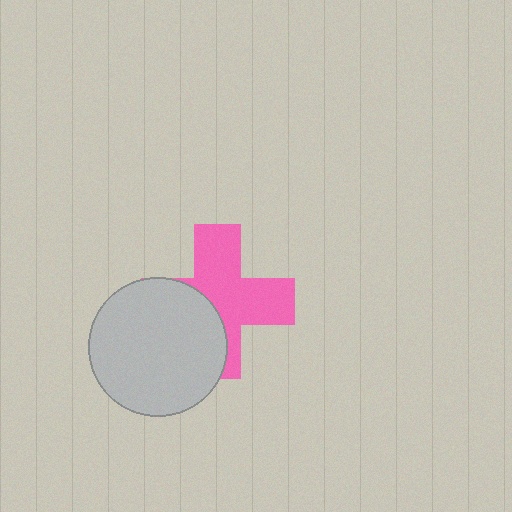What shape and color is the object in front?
The object in front is a light gray circle.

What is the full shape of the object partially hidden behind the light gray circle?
The partially hidden object is a pink cross.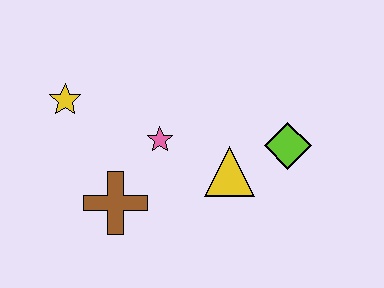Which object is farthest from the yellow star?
The lime diamond is farthest from the yellow star.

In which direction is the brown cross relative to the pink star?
The brown cross is below the pink star.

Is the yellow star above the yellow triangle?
Yes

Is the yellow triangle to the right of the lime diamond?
No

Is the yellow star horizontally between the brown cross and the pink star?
No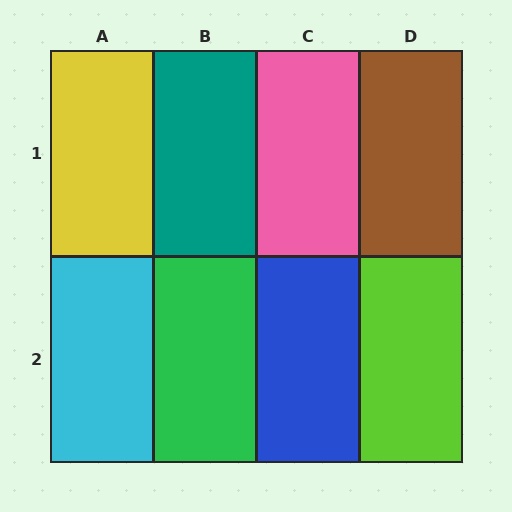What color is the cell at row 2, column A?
Cyan.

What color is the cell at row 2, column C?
Blue.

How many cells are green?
1 cell is green.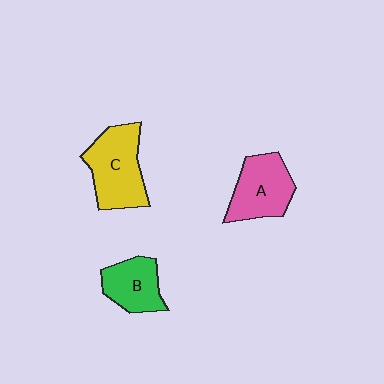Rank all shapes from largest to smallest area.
From largest to smallest: C (yellow), A (pink), B (green).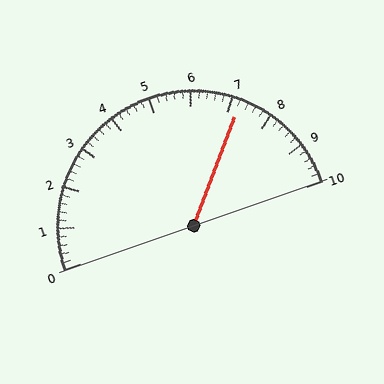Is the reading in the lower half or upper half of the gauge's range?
The reading is in the upper half of the range (0 to 10).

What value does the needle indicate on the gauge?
The needle indicates approximately 7.2.